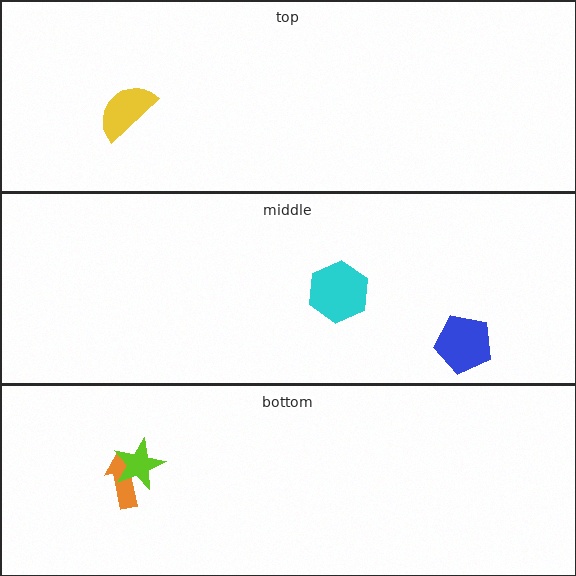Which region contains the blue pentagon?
The middle region.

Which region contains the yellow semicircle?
The top region.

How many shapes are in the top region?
1.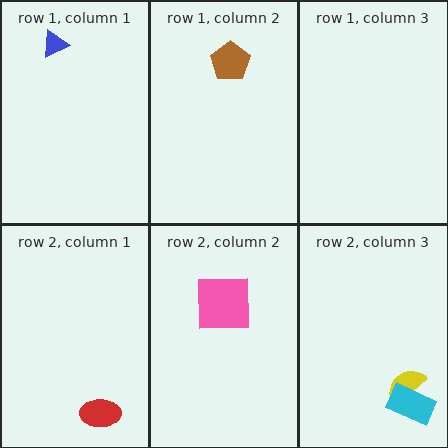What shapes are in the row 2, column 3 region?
The yellow semicircle, the cyan rectangle.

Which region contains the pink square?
The row 2, column 2 region.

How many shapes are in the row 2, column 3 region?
2.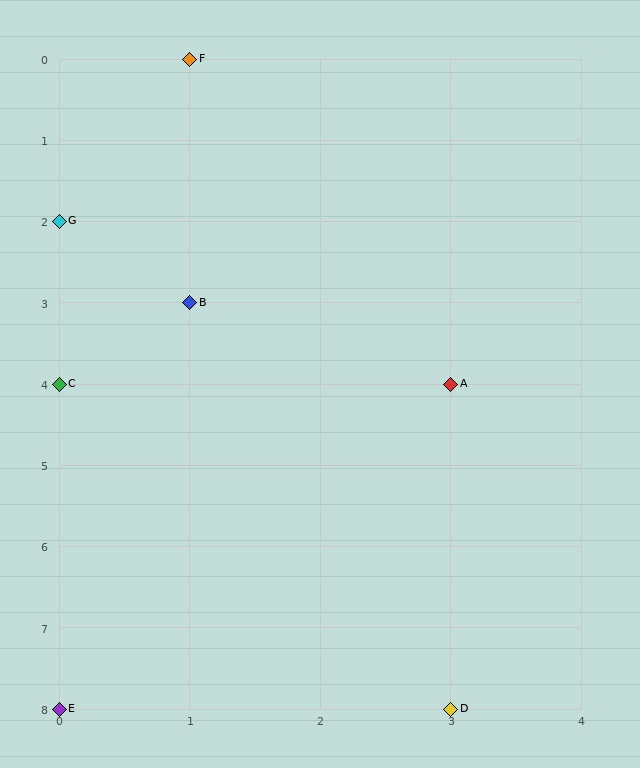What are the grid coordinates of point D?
Point D is at grid coordinates (3, 8).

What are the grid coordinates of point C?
Point C is at grid coordinates (0, 4).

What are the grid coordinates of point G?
Point G is at grid coordinates (0, 2).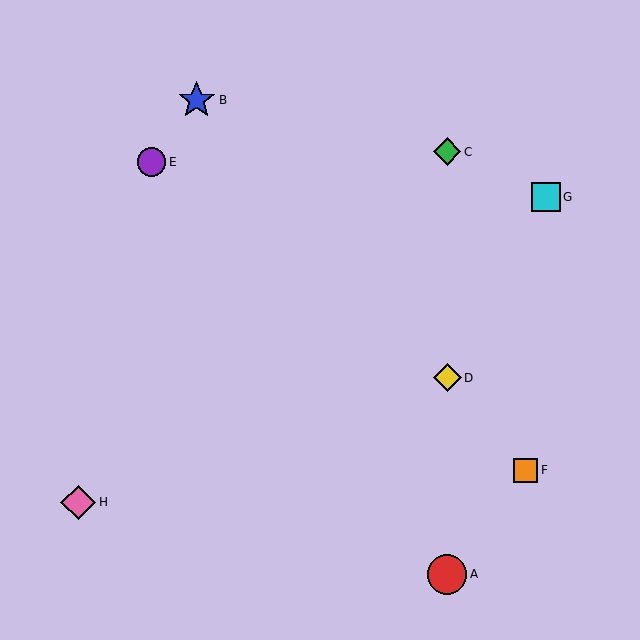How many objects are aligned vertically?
3 objects (A, C, D) are aligned vertically.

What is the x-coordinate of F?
Object F is at x≈525.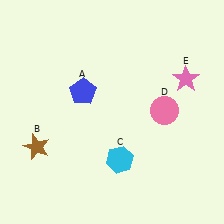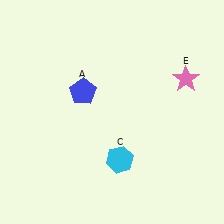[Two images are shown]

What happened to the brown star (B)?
The brown star (B) was removed in Image 2. It was in the bottom-left area of Image 1.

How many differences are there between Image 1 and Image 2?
There are 2 differences between the two images.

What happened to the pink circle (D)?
The pink circle (D) was removed in Image 2. It was in the top-right area of Image 1.